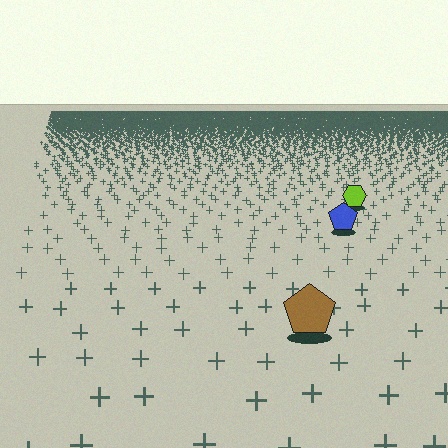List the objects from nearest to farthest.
From nearest to farthest: the brown pentagon, the blue pentagon, the lime hexagon.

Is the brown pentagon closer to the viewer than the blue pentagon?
Yes. The brown pentagon is closer — you can tell from the texture gradient: the ground texture is coarser near it.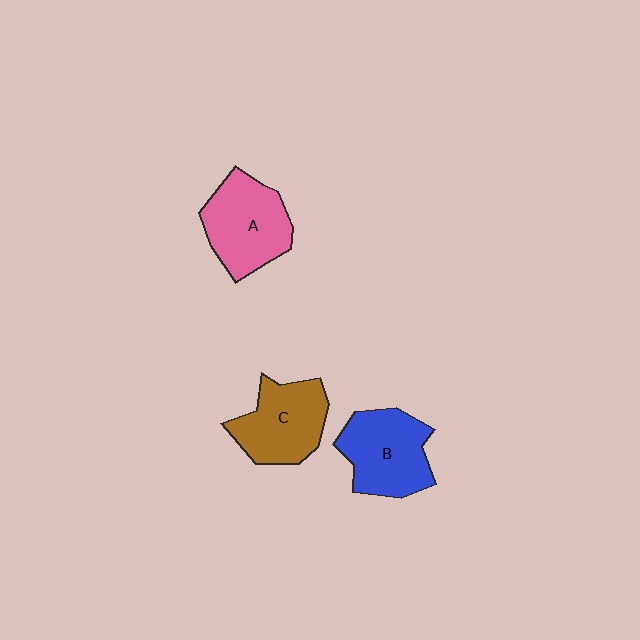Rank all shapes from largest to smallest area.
From largest to smallest: A (pink), B (blue), C (brown).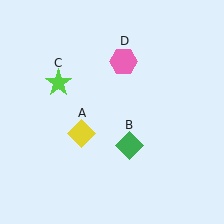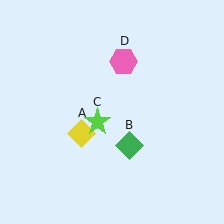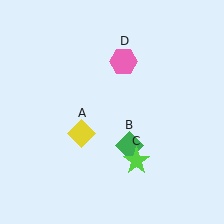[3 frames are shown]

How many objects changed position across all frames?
1 object changed position: lime star (object C).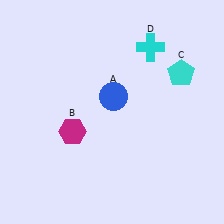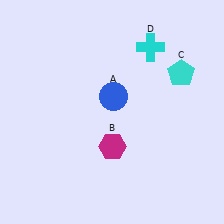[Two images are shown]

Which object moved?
The magenta hexagon (B) moved right.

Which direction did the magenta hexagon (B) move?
The magenta hexagon (B) moved right.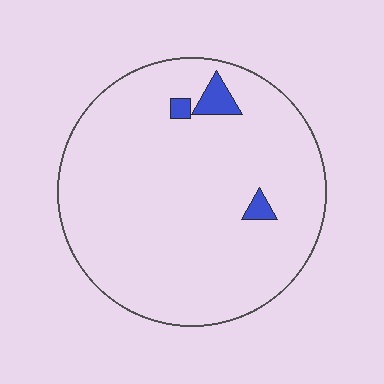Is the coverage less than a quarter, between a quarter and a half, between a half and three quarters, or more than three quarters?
Less than a quarter.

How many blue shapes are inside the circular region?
3.